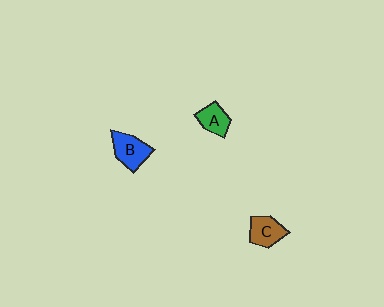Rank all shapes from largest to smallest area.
From largest to smallest: B (blue), C (brown), A (green).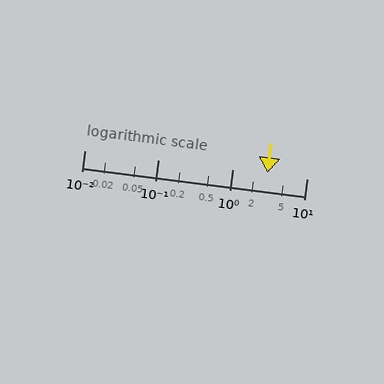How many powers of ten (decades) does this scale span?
The scale spans 3 decades, from 0.01 to 10.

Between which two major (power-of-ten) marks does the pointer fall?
The pointer is between 1 and 10.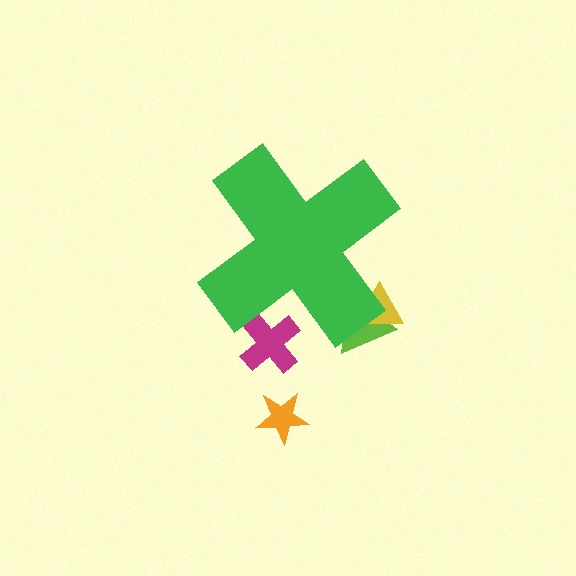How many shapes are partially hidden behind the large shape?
3 shapes are partially hidden.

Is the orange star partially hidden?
No, the orange star is fully visible.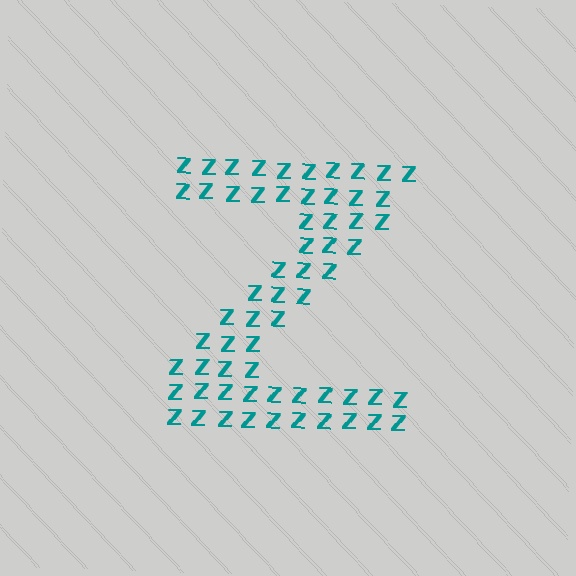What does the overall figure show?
The overall figure shows the letter Z.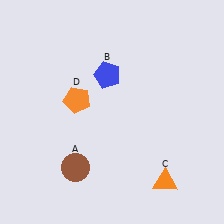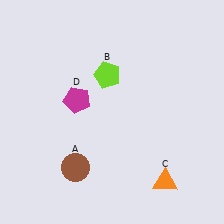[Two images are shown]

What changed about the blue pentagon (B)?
In Image 1, B is blue. In Image 2, it changed to lime.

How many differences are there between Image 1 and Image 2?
There are 2 differences between the two images.